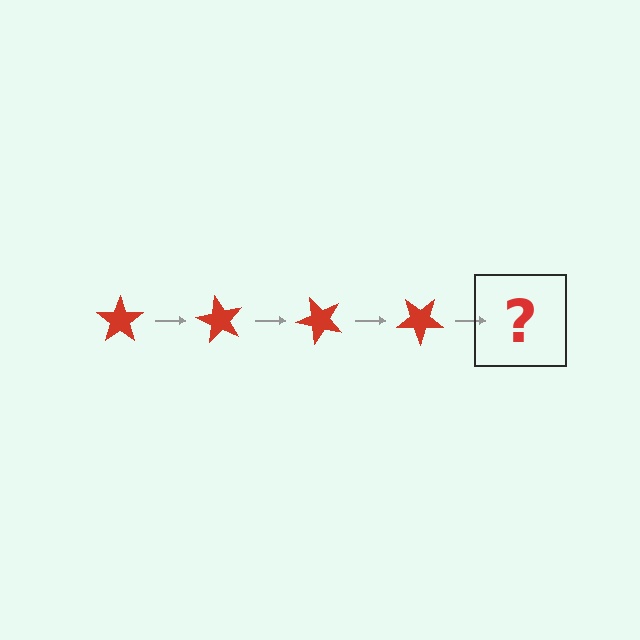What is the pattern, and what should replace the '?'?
The pattern is that the star rotates 60 degrees each step. The '?' should be a red star rotated 240 degrees.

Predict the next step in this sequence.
The next step is a red star rotated 240 degrees.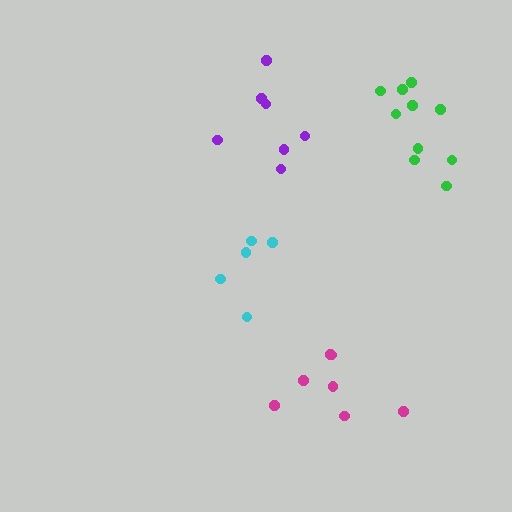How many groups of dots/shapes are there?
There are 4 groups.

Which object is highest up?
The green cluster is topmost.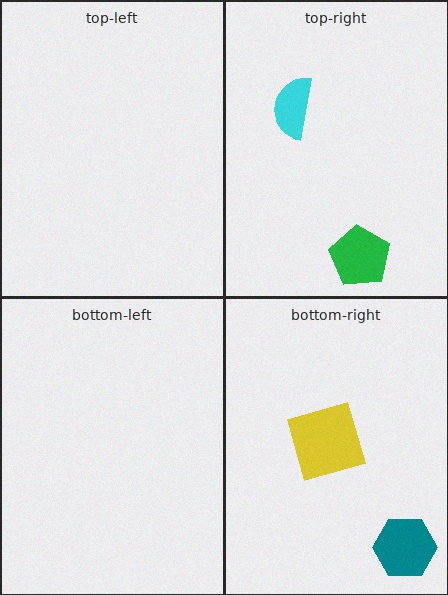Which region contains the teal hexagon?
The bottom-right region.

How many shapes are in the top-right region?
2.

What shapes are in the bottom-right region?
The yellow square, the teal hexagon.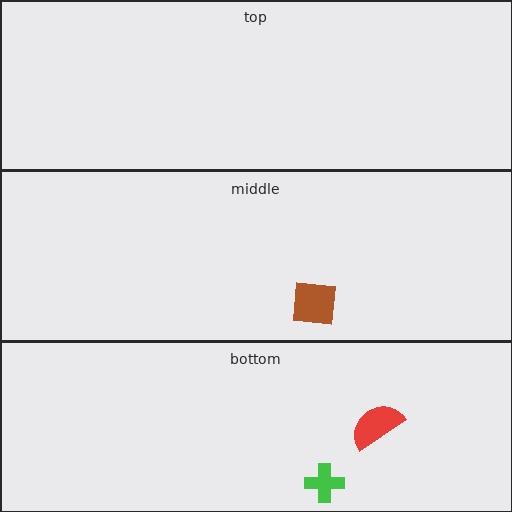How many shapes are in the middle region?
1.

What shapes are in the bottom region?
The green cross, the red semicircle.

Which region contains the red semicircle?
The bottom region.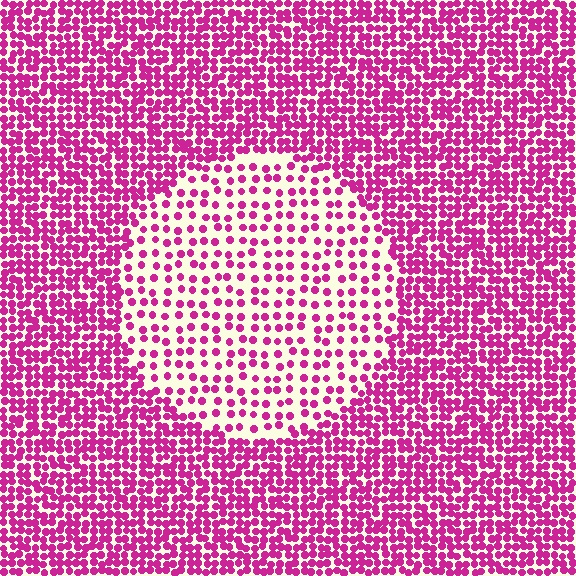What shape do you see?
I see a circle.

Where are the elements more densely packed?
The elements are more densely packed outside the circle boundary.